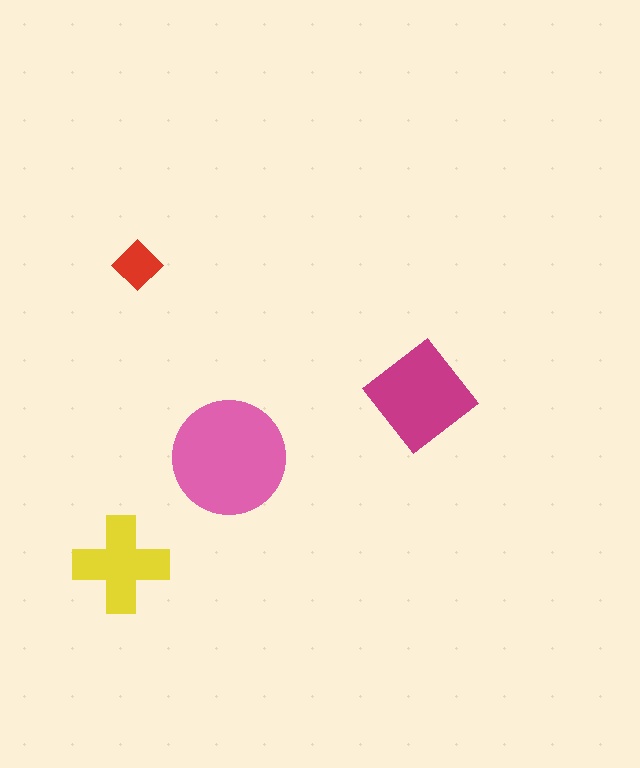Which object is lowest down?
The yellow cross is bottommost.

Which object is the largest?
The pink circle.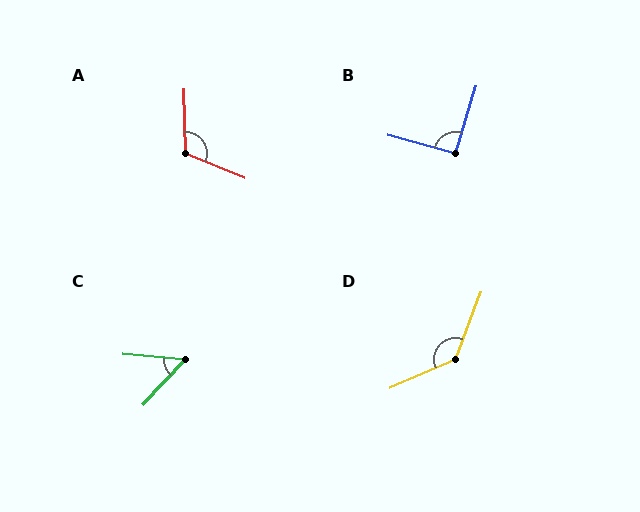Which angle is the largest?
D, at approximately 134 degrees.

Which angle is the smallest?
C, at approximately 52 degrees.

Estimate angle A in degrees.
Approximately 115 degrees.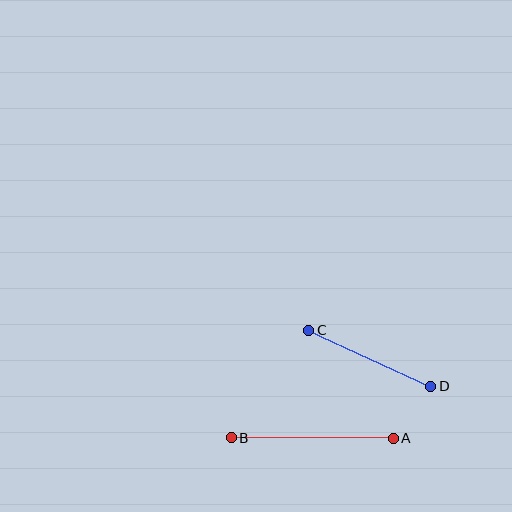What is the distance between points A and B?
The distance is approximately 162 pixels.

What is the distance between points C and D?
The distance is approximately 134 pixels.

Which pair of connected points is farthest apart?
Points A and B are farthest apart.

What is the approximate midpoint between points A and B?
The midpoint is at approximately (312, 438) pixels.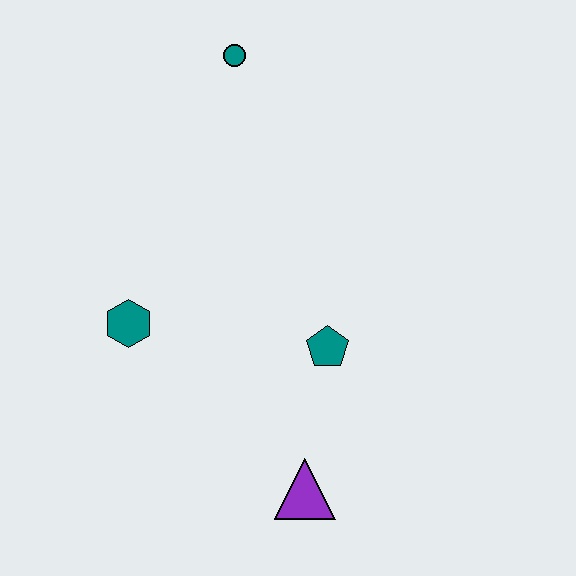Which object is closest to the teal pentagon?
The purple triangle is closest to the teal pentagon.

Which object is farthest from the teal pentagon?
The teal circle is farthest from the teal pentagon.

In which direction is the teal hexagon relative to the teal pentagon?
The teal hexagon is to the left of the teal pentagon.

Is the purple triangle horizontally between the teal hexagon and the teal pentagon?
Yes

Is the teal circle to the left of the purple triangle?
Yes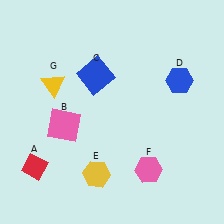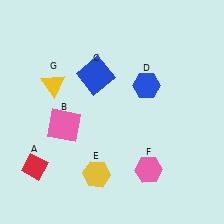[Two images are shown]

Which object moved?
The blue hexagon (D) moved left.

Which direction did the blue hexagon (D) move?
The blue hexagon (D) moved left.